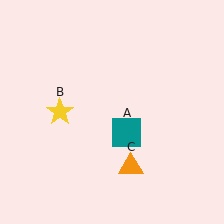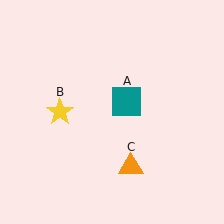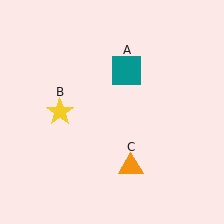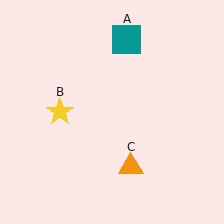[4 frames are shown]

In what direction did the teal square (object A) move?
The teal square (object A) moved up.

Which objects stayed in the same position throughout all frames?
Yellow star (object B) and orange triangle (object C) remained stationary.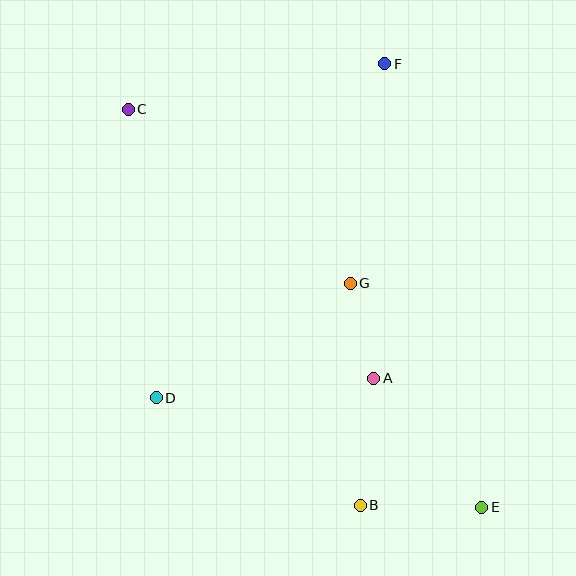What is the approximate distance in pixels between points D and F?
The distance between D and F is approximately 405 pixels.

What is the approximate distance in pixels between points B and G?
The distance between B and G is approximately 222 pixels.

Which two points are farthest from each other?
Points C and E are farthest from each other.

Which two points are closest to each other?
Points A and G are closest to each other.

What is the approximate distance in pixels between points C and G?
The distance between C and G is approximately 282 pixels.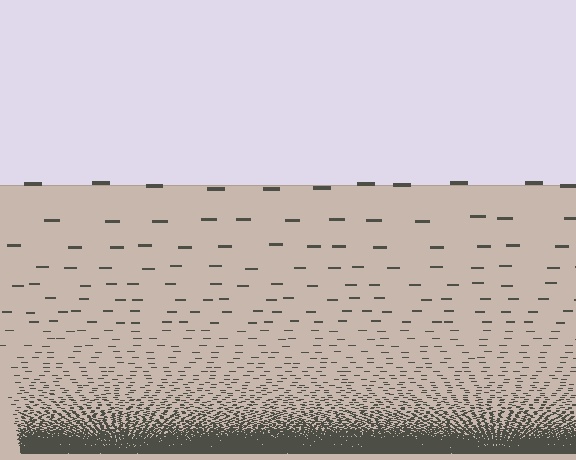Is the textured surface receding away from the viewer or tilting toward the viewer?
The surface appears to tilt toward the viewer. Texture elements get larger and sparser toward the top.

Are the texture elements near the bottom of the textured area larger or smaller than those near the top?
Smaller. The gradient is inverted — elements near the bottom are smaller and denser.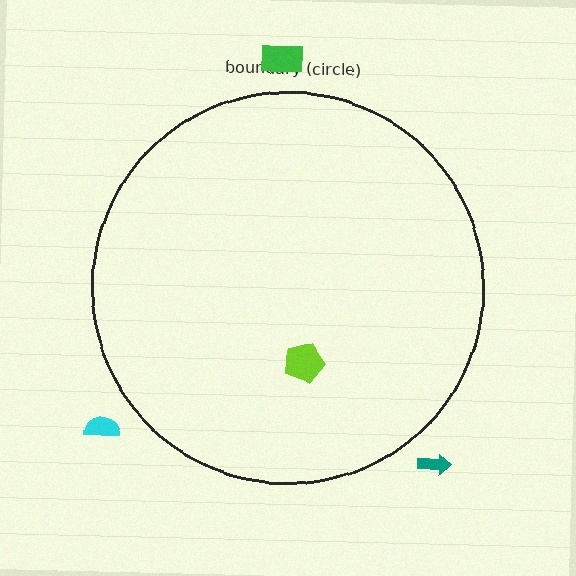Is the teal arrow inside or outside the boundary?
Outside.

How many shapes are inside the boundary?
1 inside, 3 outside.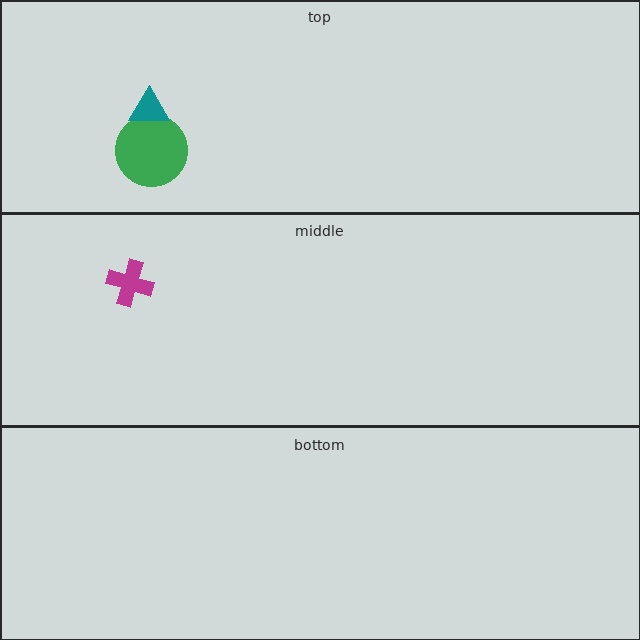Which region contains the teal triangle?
The top region.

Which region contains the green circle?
The top region.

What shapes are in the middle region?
The magenta cross.